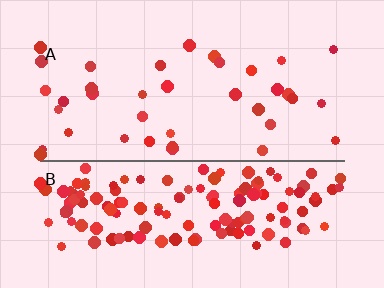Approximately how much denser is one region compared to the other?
Approximately 3.9× — region B over region A.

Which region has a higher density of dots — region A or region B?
B (the bottom).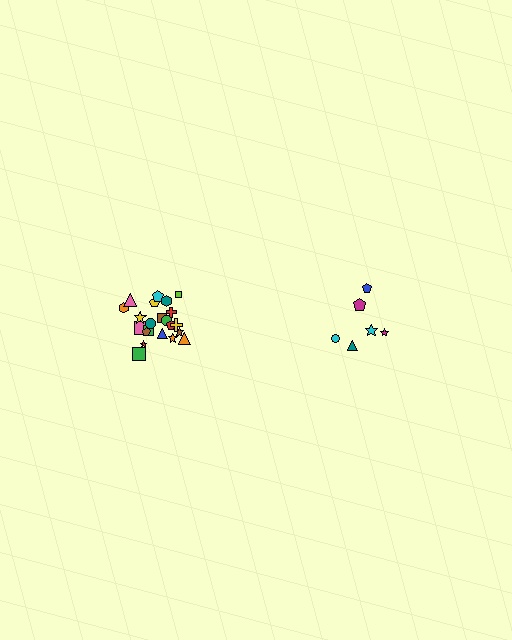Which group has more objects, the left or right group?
The left group.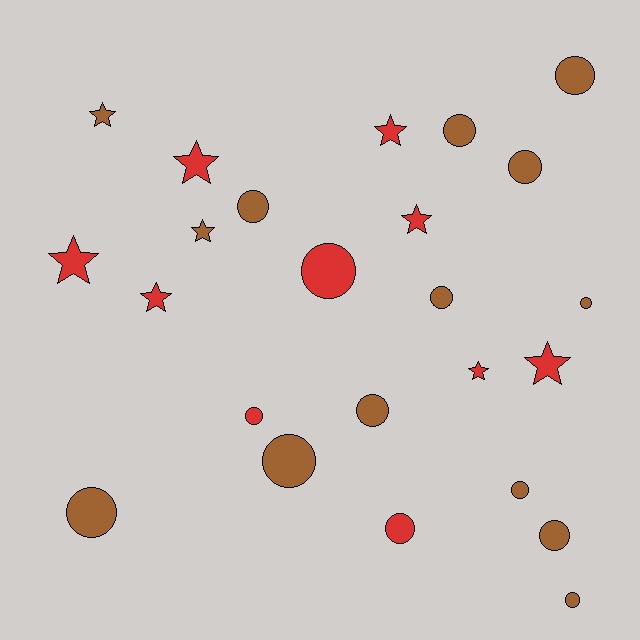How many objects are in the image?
There are 24 objects.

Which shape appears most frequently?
Circle, with 15 objects.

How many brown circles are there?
There are 12 brown circles.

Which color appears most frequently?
Brown, with 14 objects.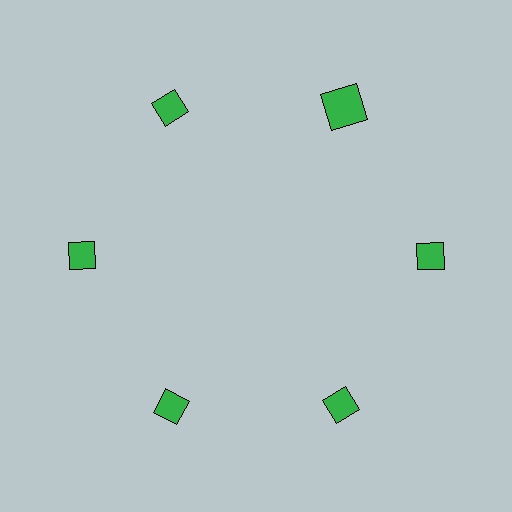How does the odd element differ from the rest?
It has a different shape: square instead of diamond.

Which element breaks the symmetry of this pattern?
The green square at roughly the 1 o'clock position breaks the symmetry. All other shapes are green diamonds.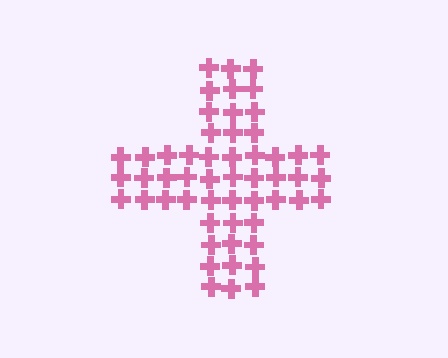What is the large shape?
The large shape is a cross.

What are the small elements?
The small elements are crosses.